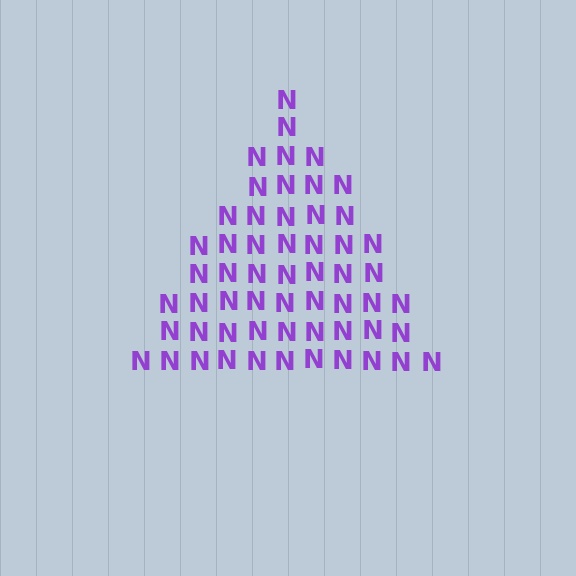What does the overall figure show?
The overall figure shows a triangle.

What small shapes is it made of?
It is made of small letter N's.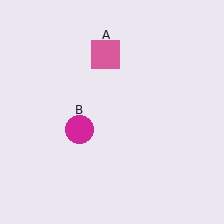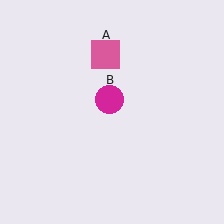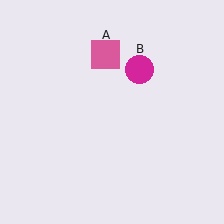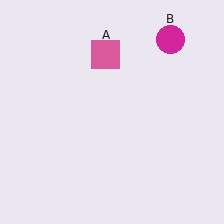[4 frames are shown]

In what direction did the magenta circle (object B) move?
The magenta circle (object B) moved up and to the right.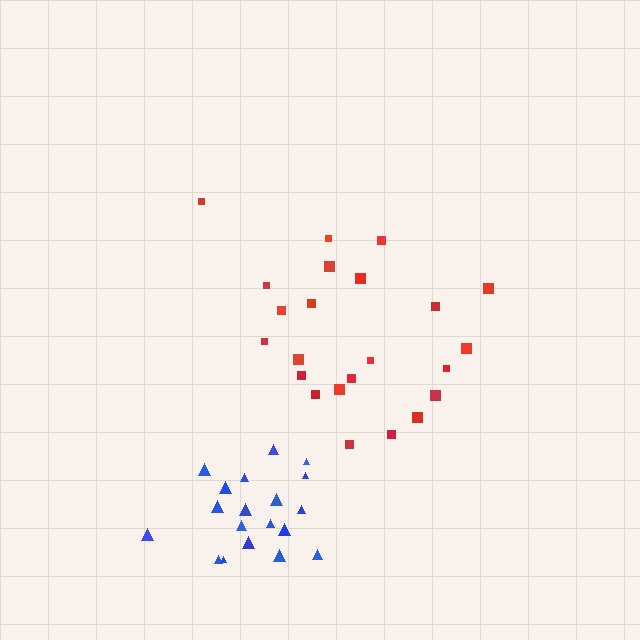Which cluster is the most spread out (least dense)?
Red.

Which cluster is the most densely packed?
Blue.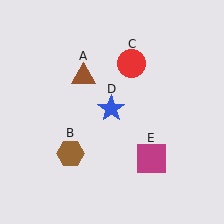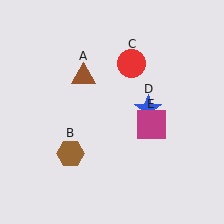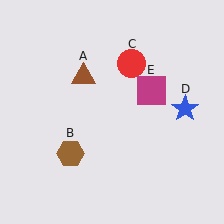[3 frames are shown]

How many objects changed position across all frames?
2 objects changed position: blue star (object D), magenta square (object E).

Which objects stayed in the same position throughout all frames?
Brown triangle (object A) and brown hexagon (object B) and red circle (object C) remained stationary.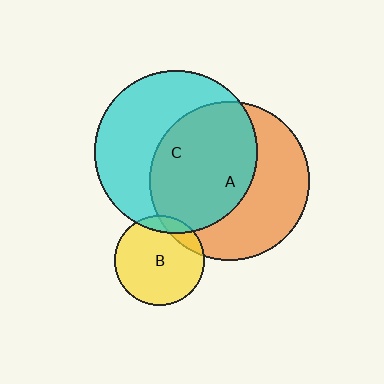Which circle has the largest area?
Circle C (cyan).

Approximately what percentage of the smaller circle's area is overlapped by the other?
Approximately 55%.